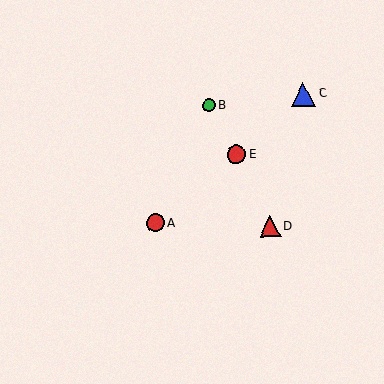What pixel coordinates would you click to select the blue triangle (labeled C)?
Click at (303, 95) to select the blue triangle C.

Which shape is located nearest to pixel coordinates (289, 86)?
The blue triangle (labeled C) at (303, 95) is nearest to that location.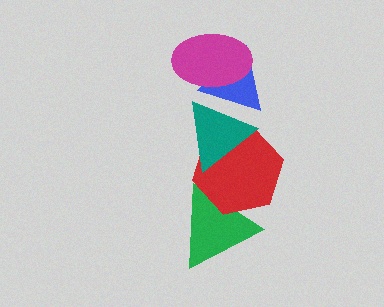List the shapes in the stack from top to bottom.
From top to bottom: the magenta ellipse, the blue triangle, the teal triangle, the red hexagon, the green triangle.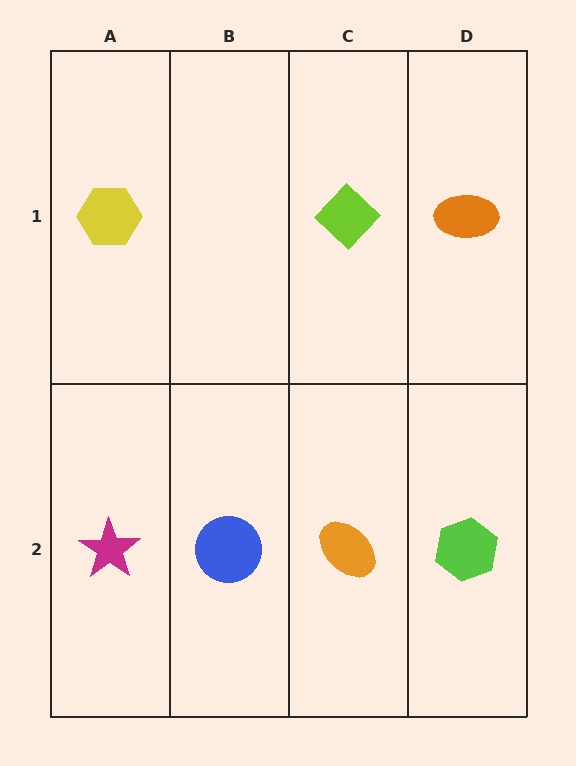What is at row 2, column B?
A blue circle.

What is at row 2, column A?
A magenta star.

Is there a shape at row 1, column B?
No, that cell is empty.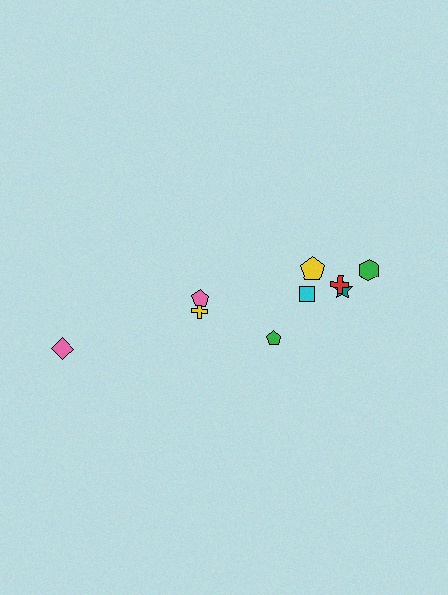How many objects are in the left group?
There are 3 objects.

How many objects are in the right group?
There are 6 objects.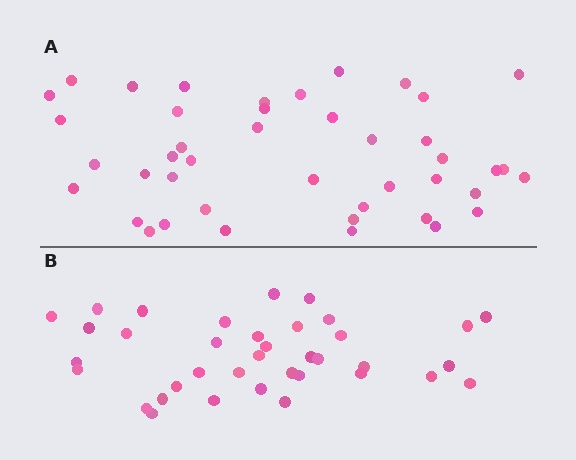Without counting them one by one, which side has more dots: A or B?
Region A (the top region) has more dots.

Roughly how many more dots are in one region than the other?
Region A has about 6 more dots than region B.